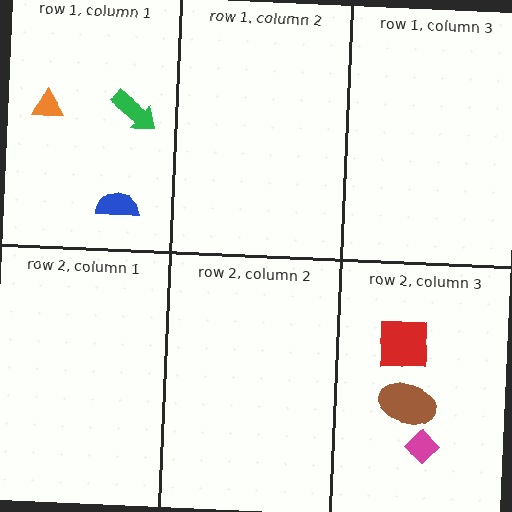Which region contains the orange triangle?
The row 1, column 1 region.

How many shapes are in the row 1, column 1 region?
3.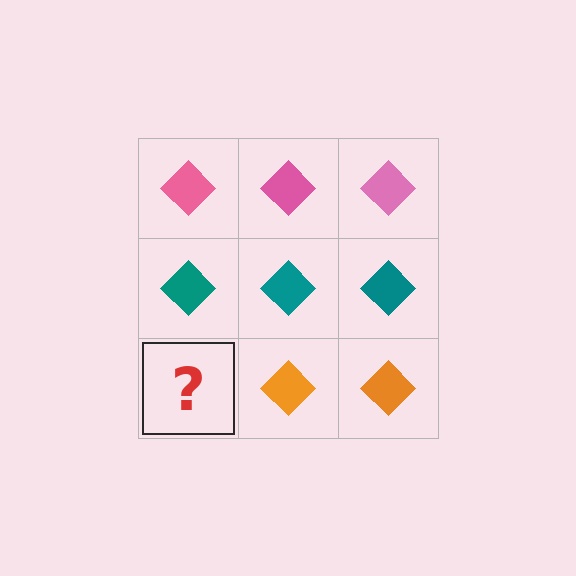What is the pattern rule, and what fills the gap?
The rule is that each row has a consistent color. The gap should be filled with an orange diamond.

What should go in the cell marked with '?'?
The missing cell should contain an orange diamond.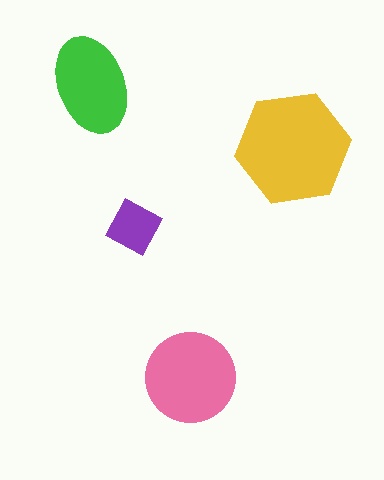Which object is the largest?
The yellow hexagon.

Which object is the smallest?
The purple diamond.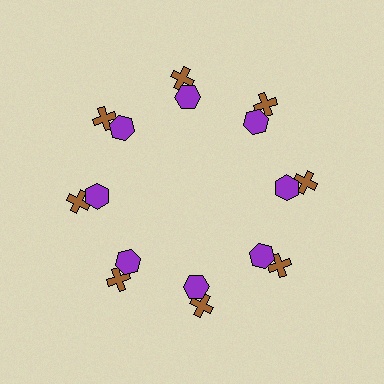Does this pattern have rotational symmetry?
Yes, this pattern has 8-fold rotational symmetry. It looks the same after rotating 45 degrees around the center.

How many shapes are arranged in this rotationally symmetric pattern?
There are 16 shapes, arranged in 8 groups of 2.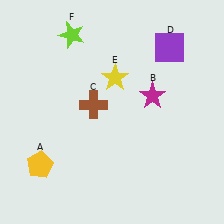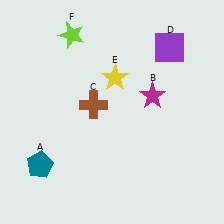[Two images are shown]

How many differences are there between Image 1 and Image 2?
There is 1 difference between the two images.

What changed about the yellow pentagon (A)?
In Image 1, A is yellow. In Image 2, it changed to teal.